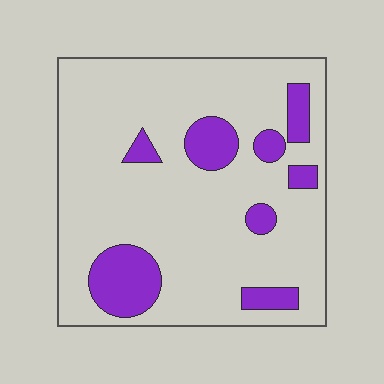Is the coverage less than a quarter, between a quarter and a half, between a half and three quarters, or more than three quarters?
Less than a quarter.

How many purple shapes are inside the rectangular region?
8.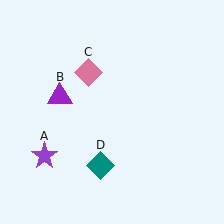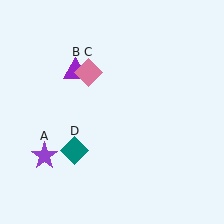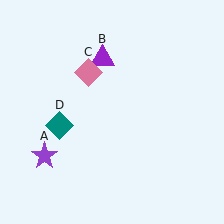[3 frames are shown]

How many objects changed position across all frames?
2 objects changed position: purple triangle (object B), teal diamond (object D).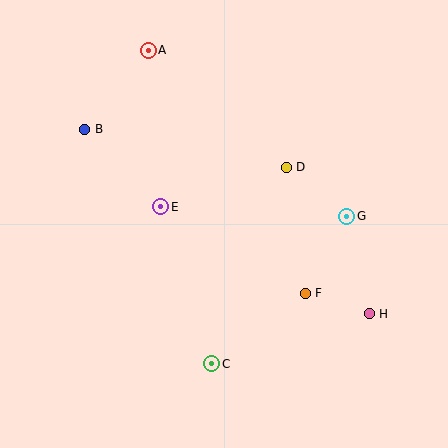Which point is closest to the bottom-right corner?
Point H is closest to the bottom-right corner.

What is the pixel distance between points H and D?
The distance between H and D is 169 pixels.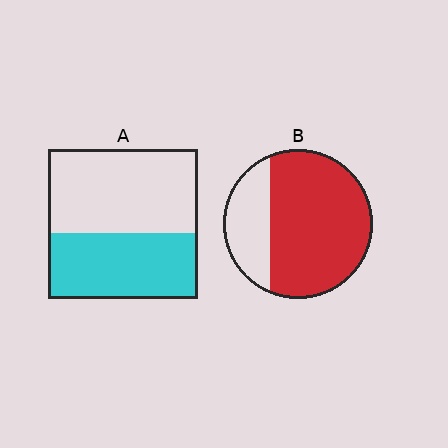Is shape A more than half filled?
No.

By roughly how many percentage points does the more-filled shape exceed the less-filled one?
By roughly 30 percentage points (B over A).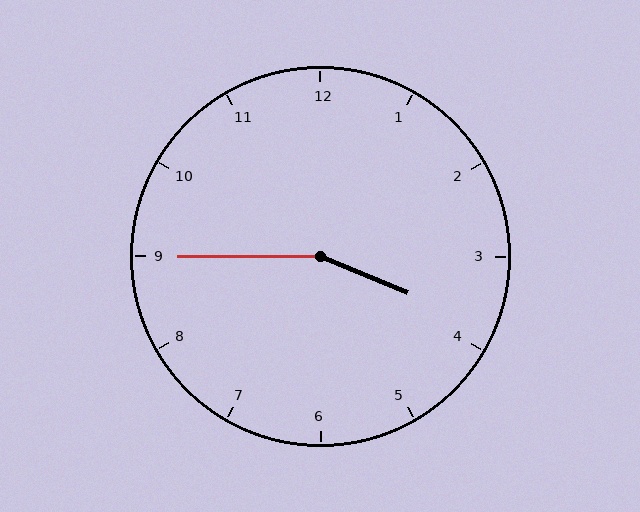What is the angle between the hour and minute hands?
Approximately 158 degrees.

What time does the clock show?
3:45.